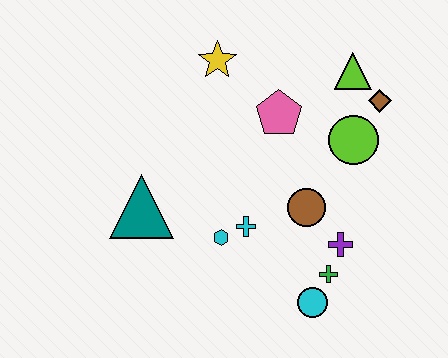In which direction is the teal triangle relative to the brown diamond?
The teal triangle is to the left of the brown diamond.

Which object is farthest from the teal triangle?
The brown diamond is farthest from the teal triangle.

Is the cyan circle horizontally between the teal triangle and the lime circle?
Yes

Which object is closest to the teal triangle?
The cyan hexagon is closest to the teal triangle.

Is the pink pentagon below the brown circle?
No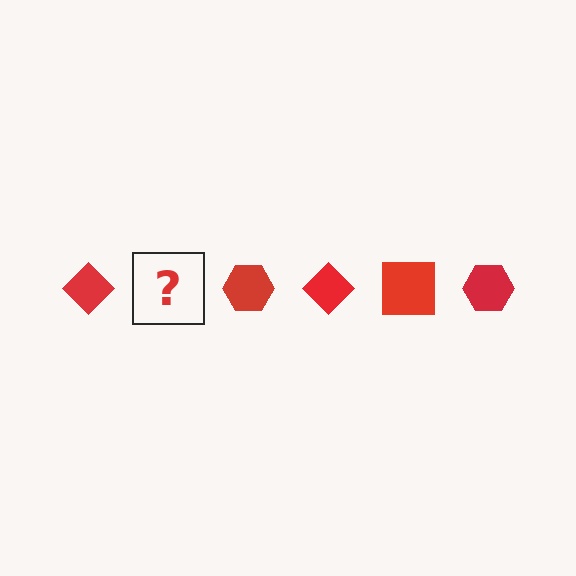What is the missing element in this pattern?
The missing element is a red square.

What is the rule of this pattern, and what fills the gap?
The rule is that the pattern cycles through diamond, square, hexagon shapes in red. The gap should be filled with a red square.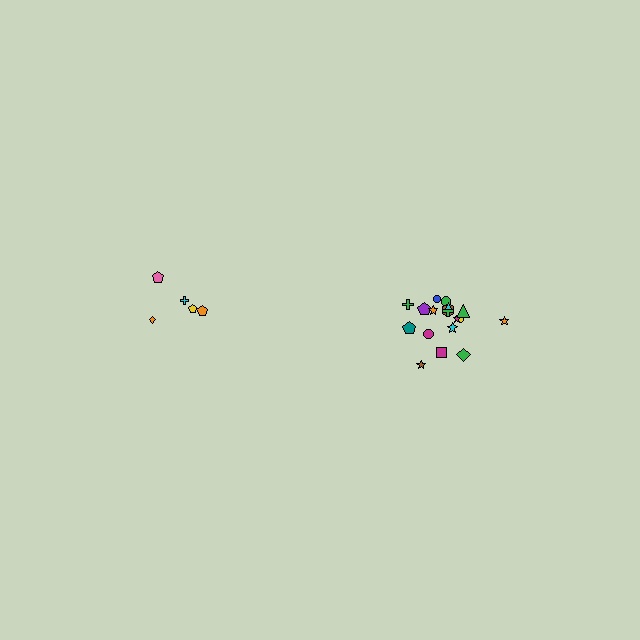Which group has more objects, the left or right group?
The right group.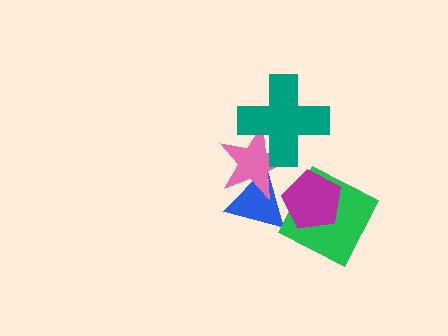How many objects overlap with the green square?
1 object overlaps with the green square.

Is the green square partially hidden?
Yes, it is partially covered by another shape.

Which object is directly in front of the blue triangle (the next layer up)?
The pink star is directly in front of the blue triangle.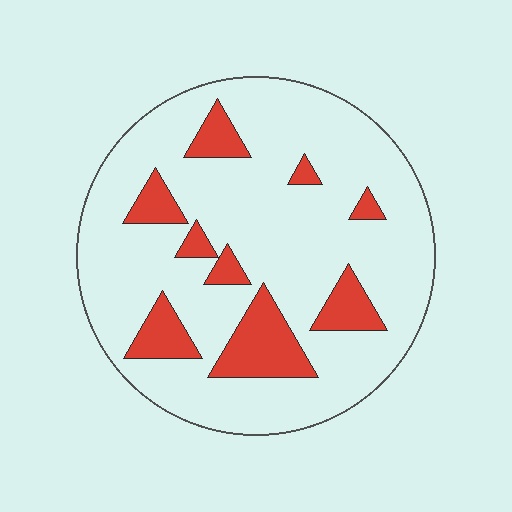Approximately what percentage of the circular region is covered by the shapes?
Approximately 20%.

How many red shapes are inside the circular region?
9.